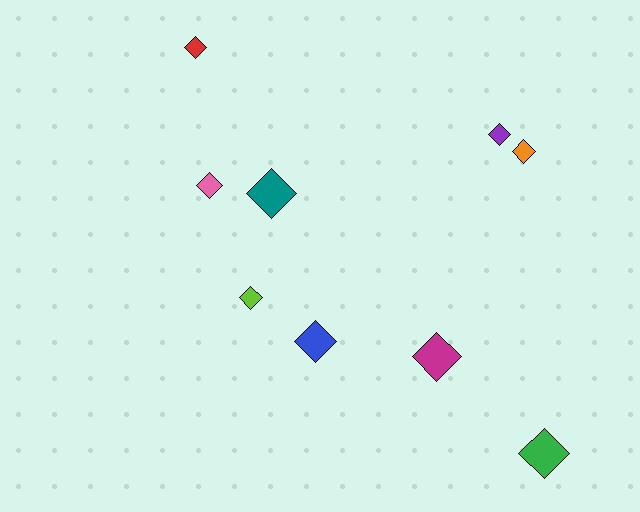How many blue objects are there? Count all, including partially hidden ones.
There is 1 blue object.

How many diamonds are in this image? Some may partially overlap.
There are 9 diamonds.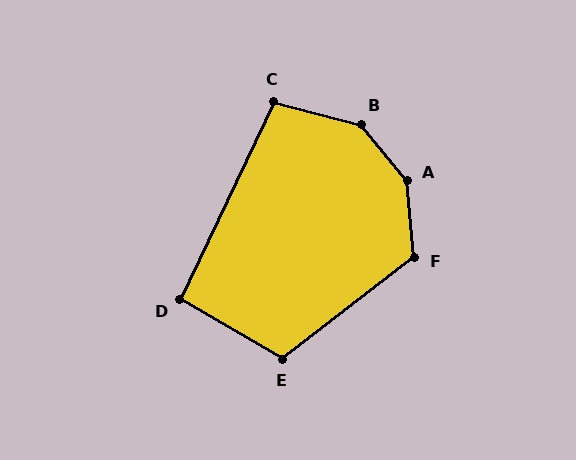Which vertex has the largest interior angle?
A, at approximately 146 degrees.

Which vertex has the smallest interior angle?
D, at approximately 94 degrees.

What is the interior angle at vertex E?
Approximately 112 degrees (obtuse).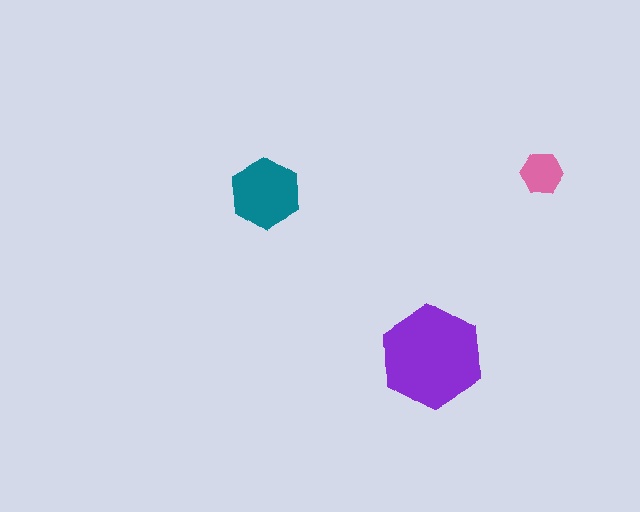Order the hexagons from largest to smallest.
the purple one, the teal one, the pink one.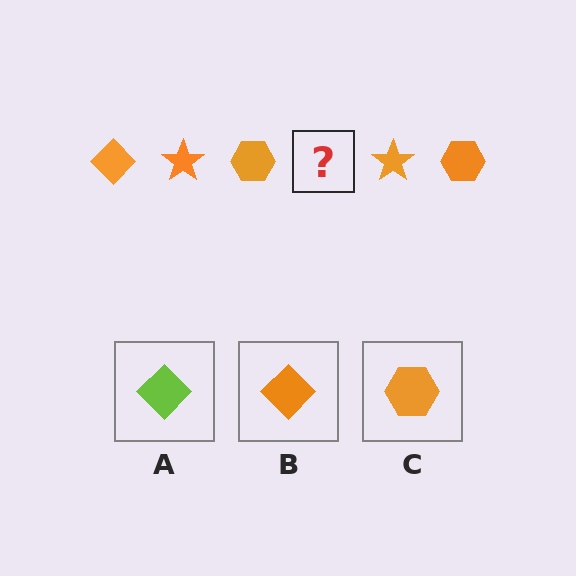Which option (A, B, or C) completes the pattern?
B.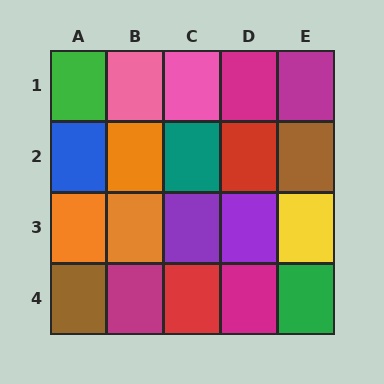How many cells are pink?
2 cells are pink.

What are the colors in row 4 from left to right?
Brown, magenta, red, magenta, green.